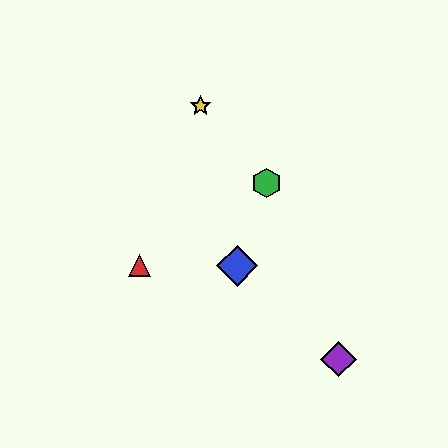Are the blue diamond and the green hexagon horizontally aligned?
No, the blue diamond is at y≈266 and the green hexagon is at y≈183.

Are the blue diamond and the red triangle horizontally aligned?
Yes, both are at y≈266.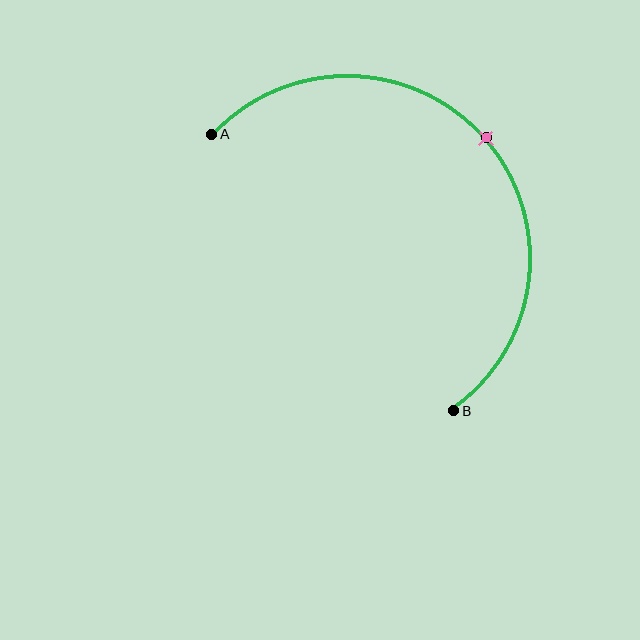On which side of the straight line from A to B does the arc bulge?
The arc bulges above and to the right of the straight line connecting A and B.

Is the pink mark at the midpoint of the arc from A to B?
Yes. The pink mark lies on the arc at equal arc-length from both A and B — it is the arc midpoint.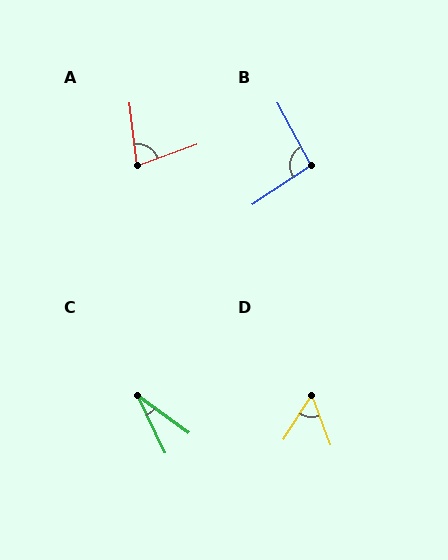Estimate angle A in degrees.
Approximately 76 degrees.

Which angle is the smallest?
C, at approximately 28 degrees.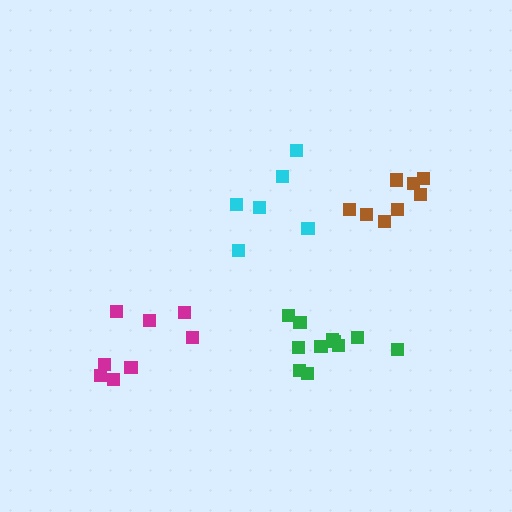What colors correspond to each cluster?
The clusters are colored: green, cyan, brown, magenta.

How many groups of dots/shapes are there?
There are 4 groups.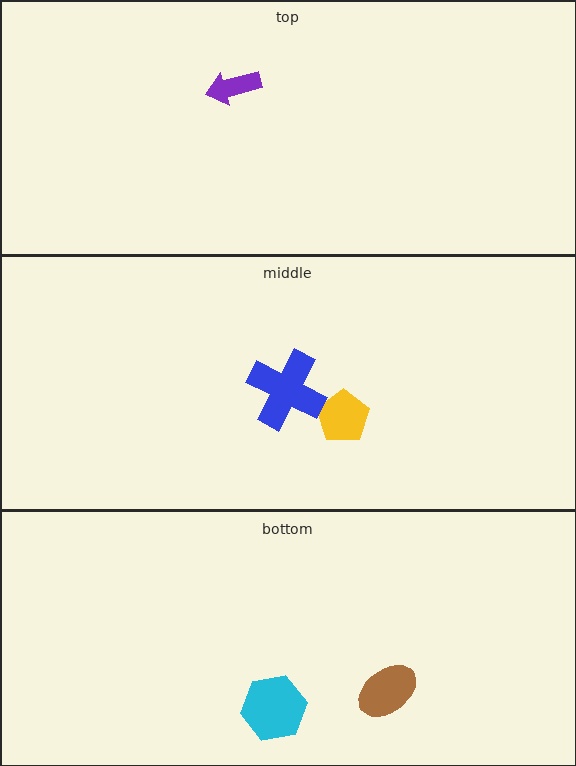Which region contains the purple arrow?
The top region.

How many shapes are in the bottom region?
2.